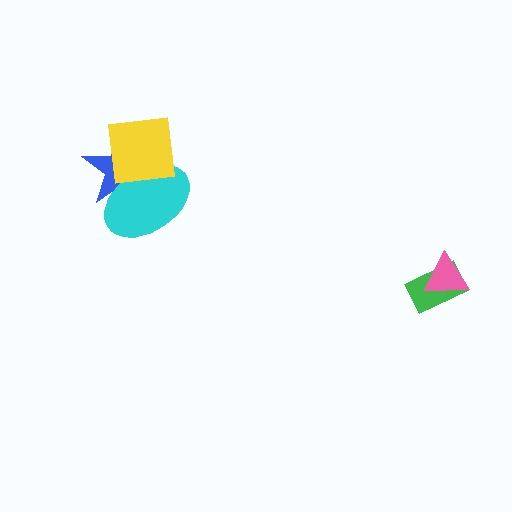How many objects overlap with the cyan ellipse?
2 objects overlap with the cyan ellipse.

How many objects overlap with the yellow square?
2 objects overlap with the yellow square.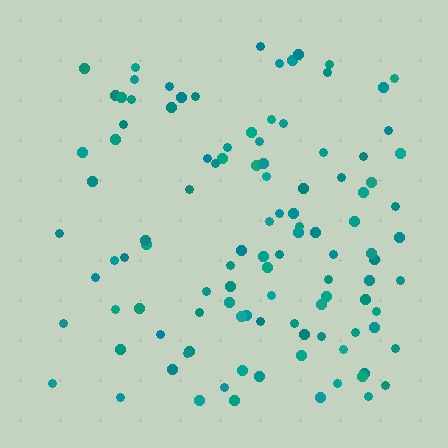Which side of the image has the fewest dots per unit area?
The left.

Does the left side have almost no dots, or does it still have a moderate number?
Still a moderate number, just noticeably fewer than the right.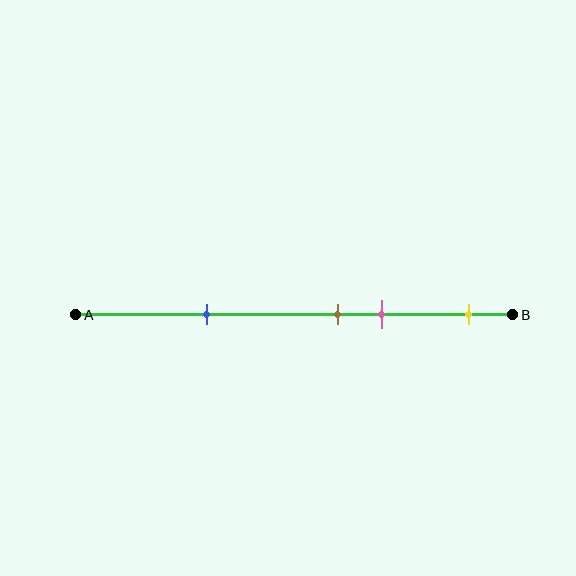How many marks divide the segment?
There are 4 marks dividing the segment.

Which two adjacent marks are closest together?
The brown and pink marks are the closest adjacent pair.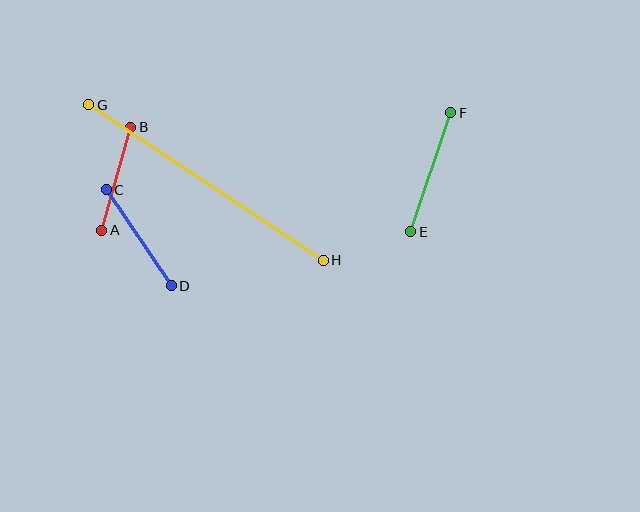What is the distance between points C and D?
The distance is approximately 116 pixels.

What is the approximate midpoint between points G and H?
The midpoint is at approximately (206, 183) pixels.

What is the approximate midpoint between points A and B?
The midpoint is at approximately (116, 179) pixels.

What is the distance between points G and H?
The distance is approximately 281 pixels.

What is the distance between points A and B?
The distance is approximately 107 pixels.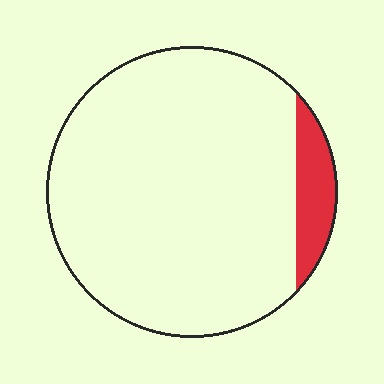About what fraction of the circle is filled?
About one tenth (1/10).